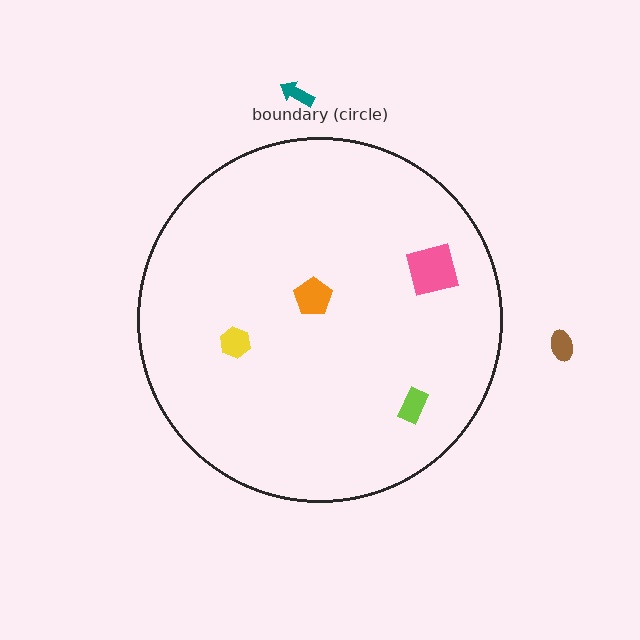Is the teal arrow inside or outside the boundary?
Outside.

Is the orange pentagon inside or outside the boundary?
Inside.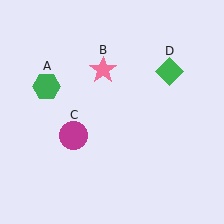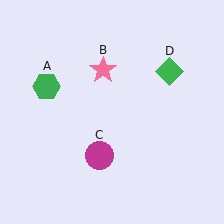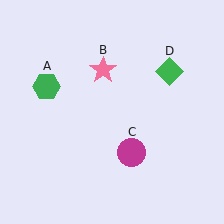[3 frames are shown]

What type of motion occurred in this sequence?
The magenta circle (object C) rotated counterclockwise around the center of the scene.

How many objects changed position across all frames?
1 object changed position: magenta circle (object C).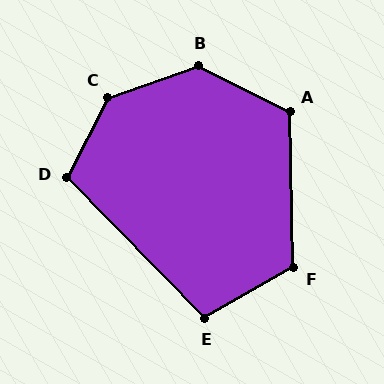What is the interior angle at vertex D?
Approximately 108 degrees (obtuse).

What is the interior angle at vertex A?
Approximately 118 degrees (obtuse).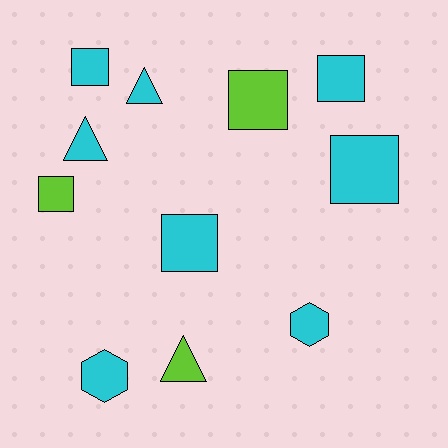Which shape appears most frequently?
Square, with 6 objects.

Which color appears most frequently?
Cyan, with 8 objects.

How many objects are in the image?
There are 11 objects.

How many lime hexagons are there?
There are no lime hexagons.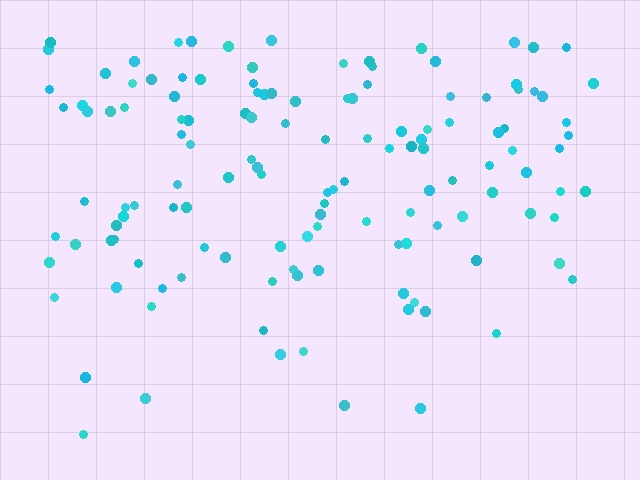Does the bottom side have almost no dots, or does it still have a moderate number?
Still a moderate number, just noticeably fewer than the top.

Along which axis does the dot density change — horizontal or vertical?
Vertical.